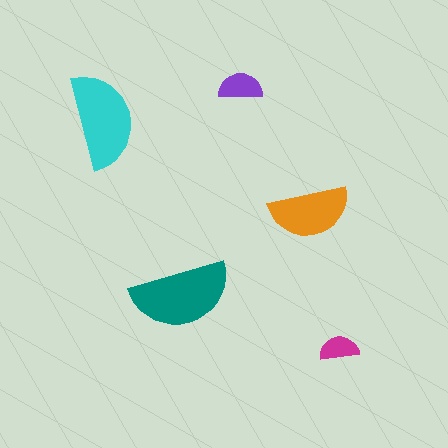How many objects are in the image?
There are 5 objects in the image.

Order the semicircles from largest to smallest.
the teal one, the cyan one, the orange one, the purple one, the magenta one.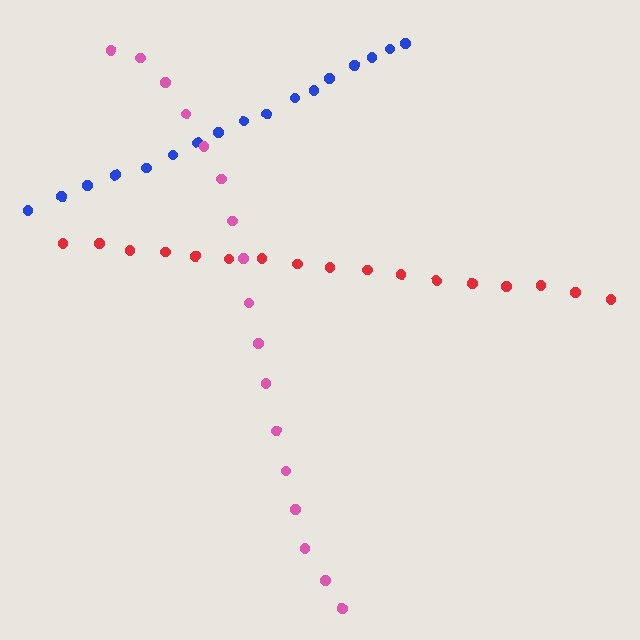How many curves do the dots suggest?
There are 3 distinct paths.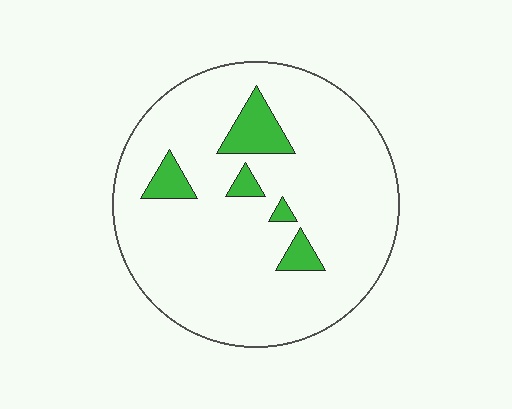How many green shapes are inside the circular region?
5.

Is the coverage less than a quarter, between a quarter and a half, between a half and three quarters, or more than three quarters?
Less than a quarter.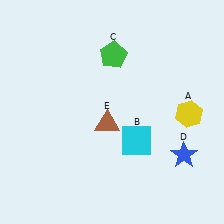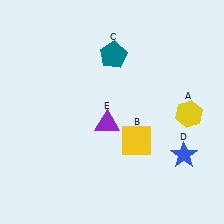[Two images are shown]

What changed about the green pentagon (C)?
In Image 1, C is green. In Image 2, it changed to teal.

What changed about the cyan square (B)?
In Image 1, B is cyan. In Image 2, it changed to yellow.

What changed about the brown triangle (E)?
In Image 1, E is brown. In Image 2, it changed to purple.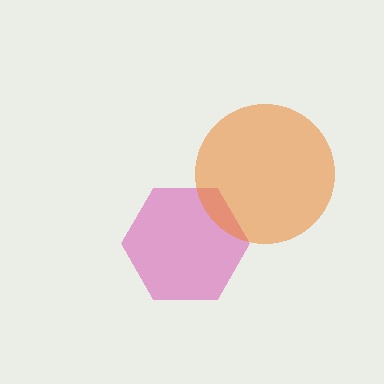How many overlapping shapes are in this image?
There are 2 overlapping shapes in the image.